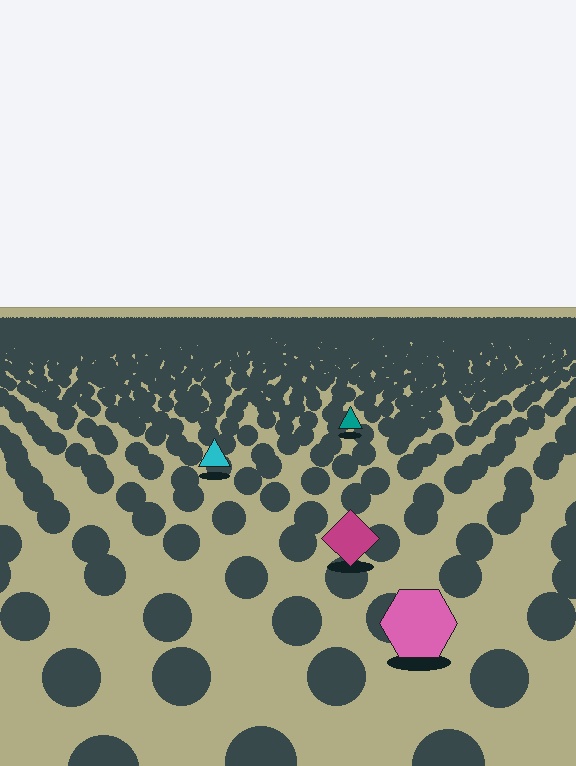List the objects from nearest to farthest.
From nearest to farthest: the pink hexagon, the magenta diamond, the cyan triangle, the teal triangle.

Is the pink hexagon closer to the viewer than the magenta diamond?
Yes. The pink hexagon is closer — you can tell from the texture gradient: the ground texture is coarser near it.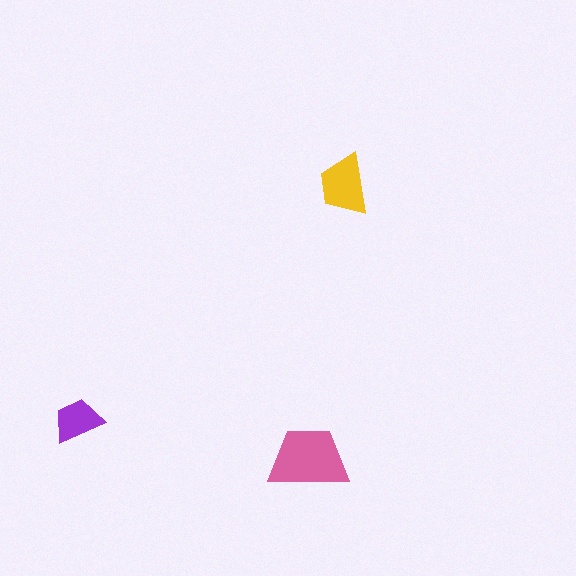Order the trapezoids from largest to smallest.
the pink one, the yellow one, the purple one.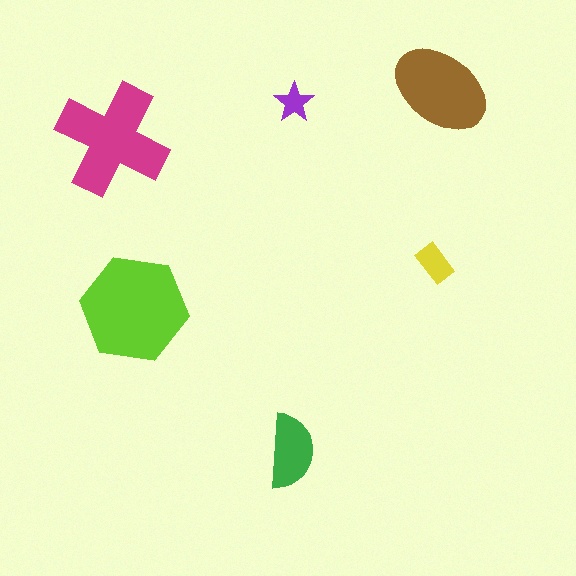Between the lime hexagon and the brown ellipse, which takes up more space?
The lime hexagon.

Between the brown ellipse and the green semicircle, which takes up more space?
The brown ellipse.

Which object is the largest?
The lime hexagon.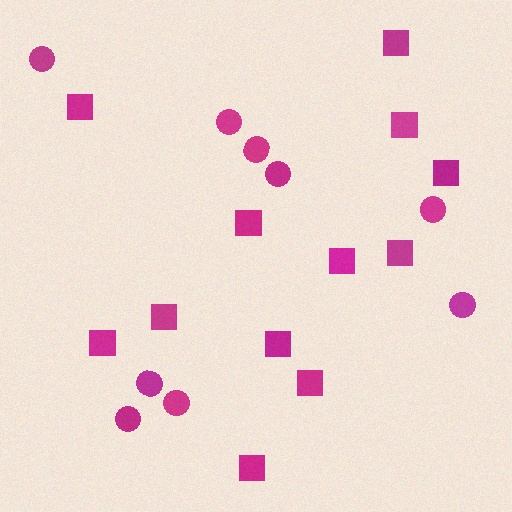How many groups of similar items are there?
There are 2 groups: one group of circles (9) and one group of squares (12).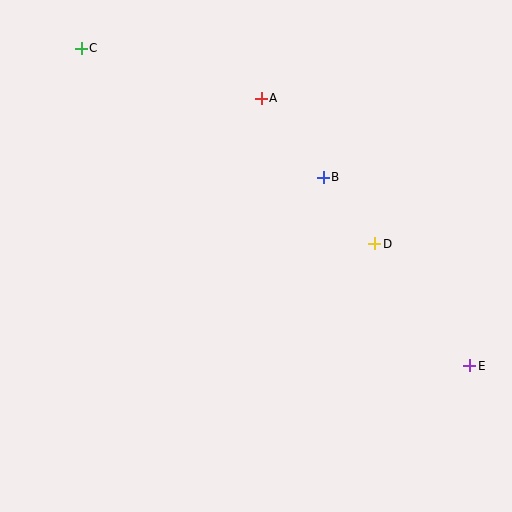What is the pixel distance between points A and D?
The distance between A and D is 185 pixels.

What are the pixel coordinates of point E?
Point E is at (470, 366).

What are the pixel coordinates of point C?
Point C is at (81, 48).